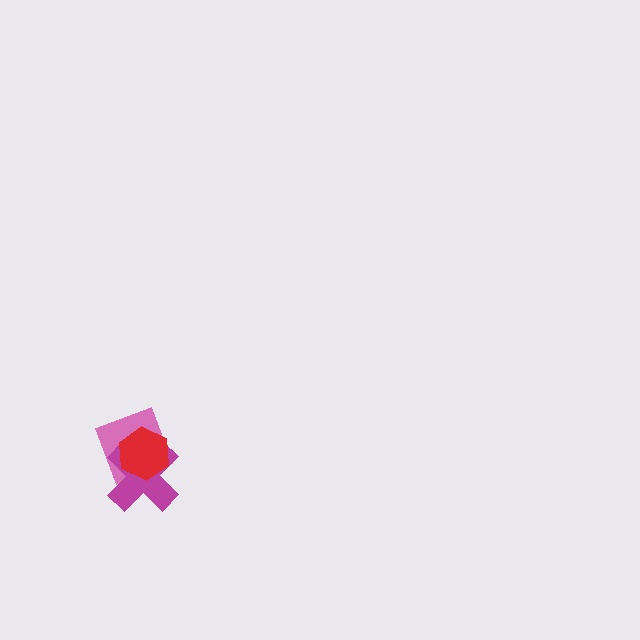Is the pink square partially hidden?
Yes, it is partially covered by another shape.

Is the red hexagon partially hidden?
No, no other shape covers it.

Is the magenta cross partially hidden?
Yes, it is partially covered by another shape.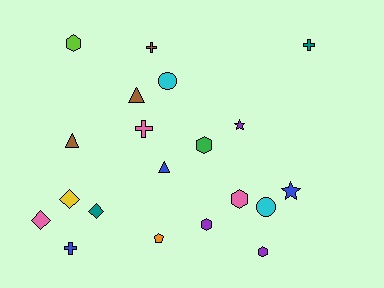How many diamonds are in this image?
There are 3 diamonds.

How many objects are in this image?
There are 20 objects.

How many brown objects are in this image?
There are 3 brown objects.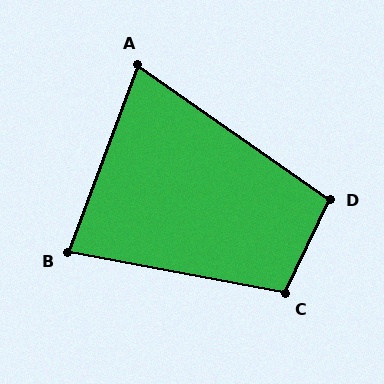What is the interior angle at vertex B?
Approximately 80 degrees (acute).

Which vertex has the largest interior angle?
C, at approximately 105 degrees.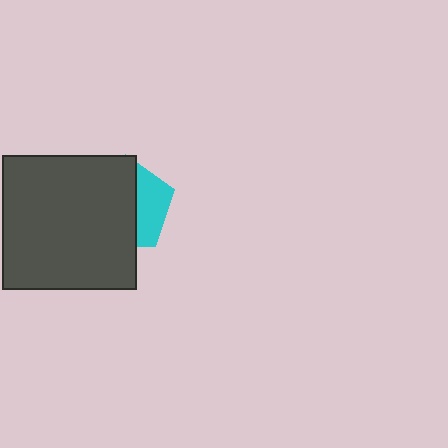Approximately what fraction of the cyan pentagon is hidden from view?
Roughly 66% of the cyan pentagon is hidden behind the dark gray square.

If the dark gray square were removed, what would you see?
You would see the complete cyan pentagon.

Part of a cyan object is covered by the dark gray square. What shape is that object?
It is a pentagon.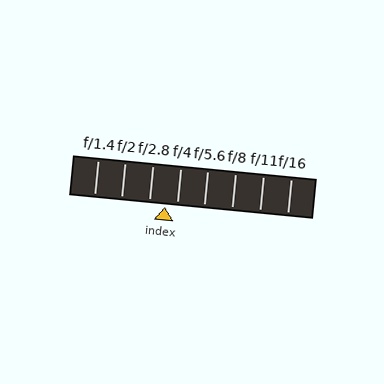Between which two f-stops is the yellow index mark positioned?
The index mark is between f/2.8 and f/4.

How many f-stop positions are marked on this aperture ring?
There are 8 f-stop positions marked.